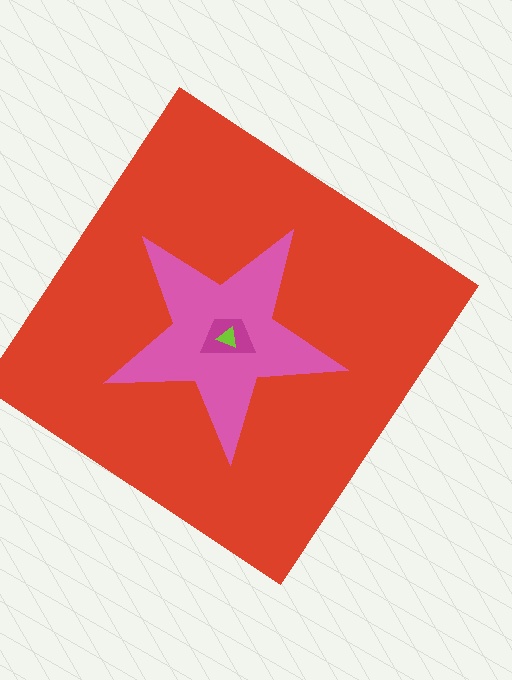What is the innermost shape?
The lime triangle.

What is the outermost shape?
The red diamond.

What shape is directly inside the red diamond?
The pink star.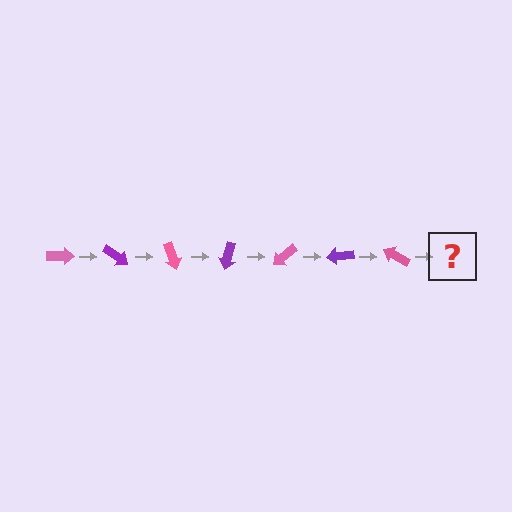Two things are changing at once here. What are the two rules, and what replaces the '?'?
The two rules are that it rotates 35 degrees each step and the color cycles through pink and purple. The '?' should be a purple arrow, rotated 245 degrees from the start.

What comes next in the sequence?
The next element should be a purple arrow, rotated 245 degrees from the start.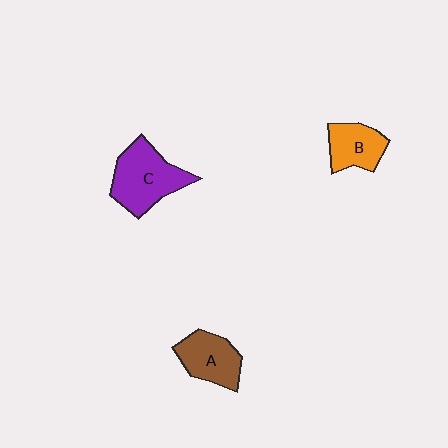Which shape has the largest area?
Shape C (purple).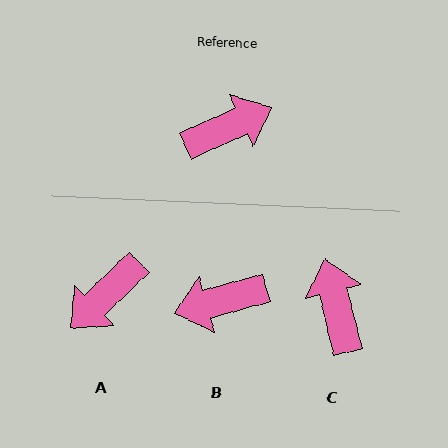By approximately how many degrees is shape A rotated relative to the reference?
Approximately 160 degrees clockwise.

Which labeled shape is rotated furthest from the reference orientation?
B, about 171 degrees away.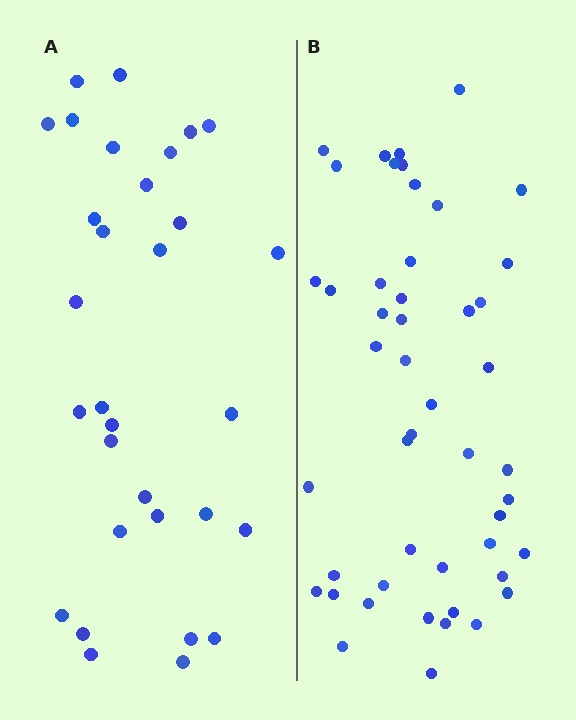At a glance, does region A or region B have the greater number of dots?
Region B (the right region) has more dots.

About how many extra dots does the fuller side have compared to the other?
Region B has approximately 15 more dots than region A.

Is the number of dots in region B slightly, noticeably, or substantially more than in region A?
Region B has substantially more. The ratio is roughly 1.5 to 1.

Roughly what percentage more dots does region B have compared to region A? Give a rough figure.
About 55% more.